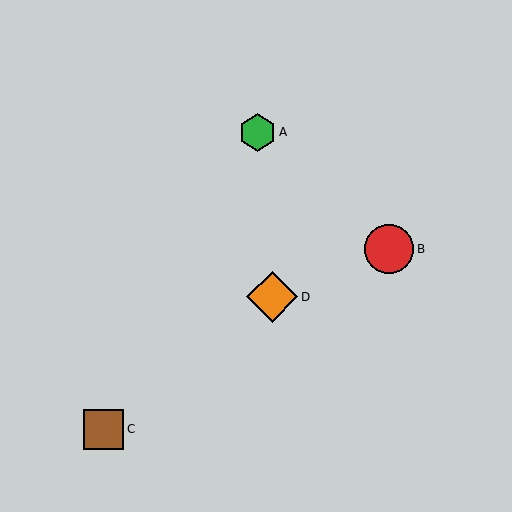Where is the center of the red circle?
The center of the red circle is at (389, 249).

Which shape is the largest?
The orange diamond (labeled D) is the largest.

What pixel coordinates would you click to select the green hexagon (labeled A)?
Click at (257, 132) to select the green hexagon A.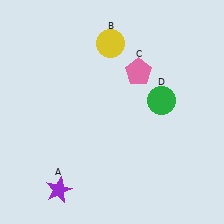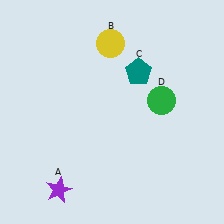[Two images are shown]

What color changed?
The pentagon (C) changed from pink in Image 1 to teal in Image 2.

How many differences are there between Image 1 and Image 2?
There is 1 difference between the two images.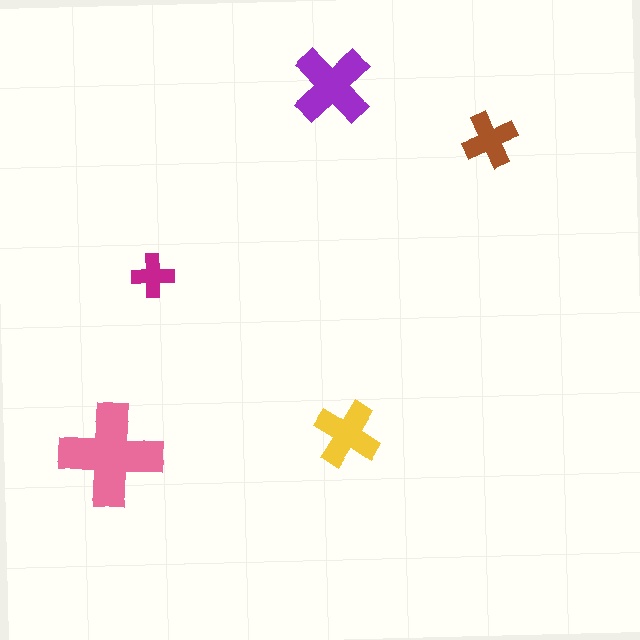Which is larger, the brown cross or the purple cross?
The purple one.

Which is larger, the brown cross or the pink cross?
The pink one.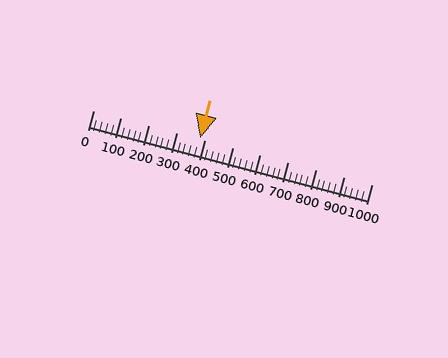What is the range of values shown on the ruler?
The ruler shows values from 0 to 1000.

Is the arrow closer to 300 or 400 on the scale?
The arrow is closer to 400.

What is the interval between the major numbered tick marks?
The major tick marks are spaced 100 units apart.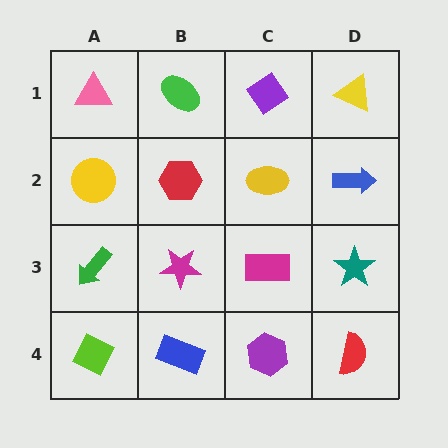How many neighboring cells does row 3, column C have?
4.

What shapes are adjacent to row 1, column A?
A yellow circle (row 2, column A), a green ellipse (row 1, column B).